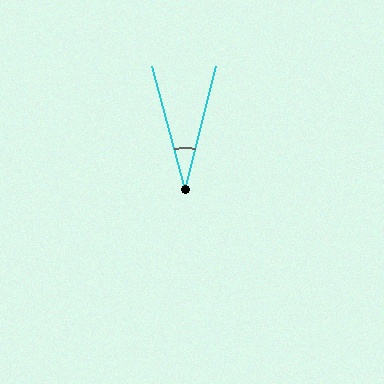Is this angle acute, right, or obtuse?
It is acute.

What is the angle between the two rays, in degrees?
Approximately 29 degrees.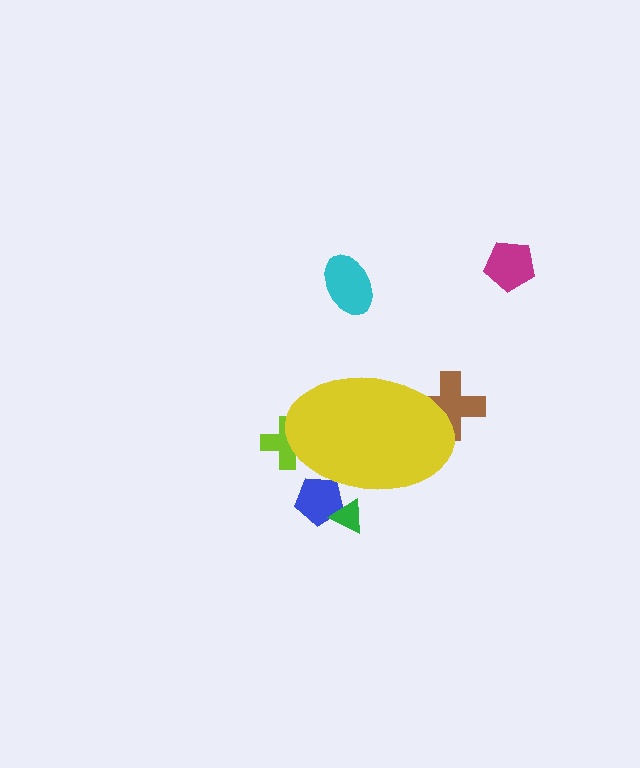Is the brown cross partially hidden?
Yes, the brown cross is partially hidden behind the yellow ellipse.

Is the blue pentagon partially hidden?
Yes, the blue pentagon is partially hidden behind the yellow ellipse.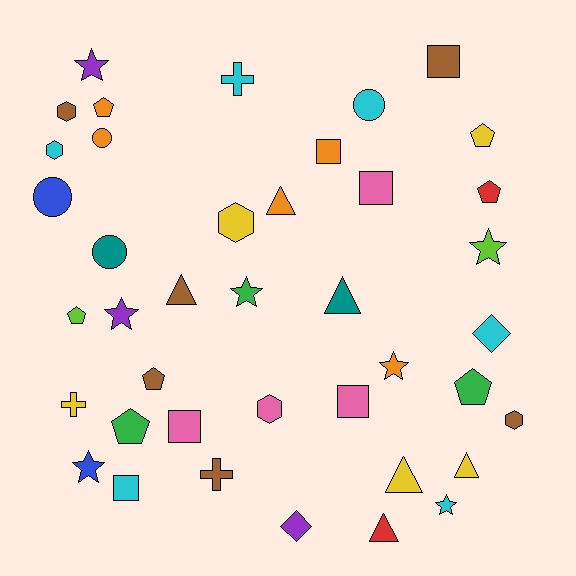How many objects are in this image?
There are 40 objects.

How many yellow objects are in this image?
There are 5 yellow objects.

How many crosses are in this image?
There are 3 crosses.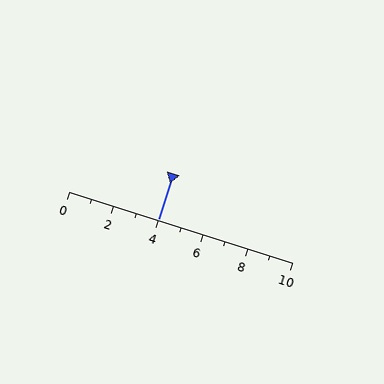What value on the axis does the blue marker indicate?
The marker indicates approximately 4.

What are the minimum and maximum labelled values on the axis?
The axis runs from 0 to 10.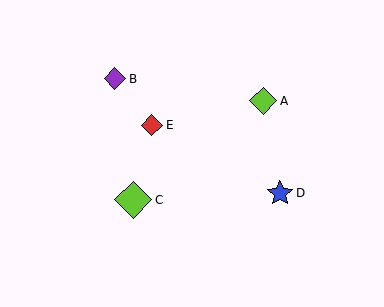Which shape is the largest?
The lime diamond (labeled C) is the largest.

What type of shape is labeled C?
Shape C is a lime diamond.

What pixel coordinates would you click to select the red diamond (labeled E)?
Click at (152, 125) to select the red diamond E.